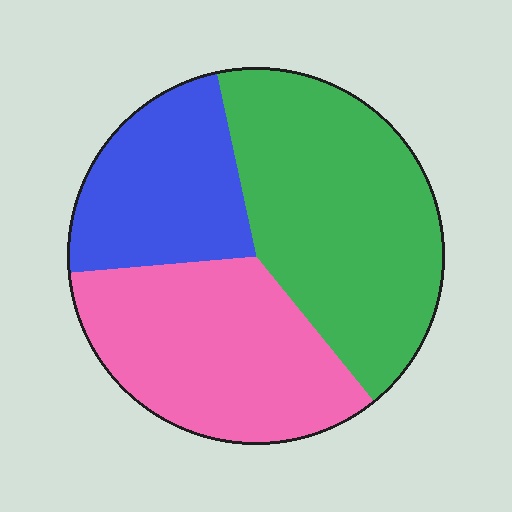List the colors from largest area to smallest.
From largest to smallest: green, pink, blue.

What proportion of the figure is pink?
Pink takes up about one third (1/3) of the figure.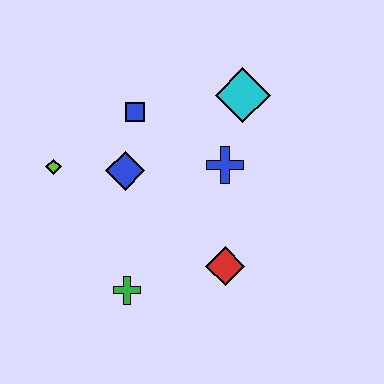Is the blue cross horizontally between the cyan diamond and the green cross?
Yes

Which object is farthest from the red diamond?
The lime diamond is farthest from the red diamond.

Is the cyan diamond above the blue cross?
Yes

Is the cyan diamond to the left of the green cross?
No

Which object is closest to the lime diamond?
The blue diamond is closest to the lime diamond.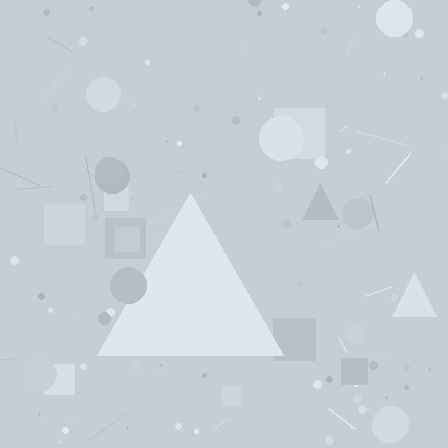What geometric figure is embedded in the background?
A triangle is embedded in the background.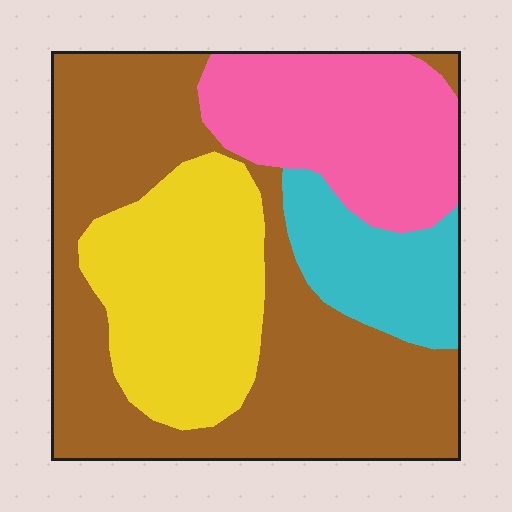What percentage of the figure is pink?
Pink takes up less than a quarter of the figure.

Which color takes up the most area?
Brown, at roughly 45%.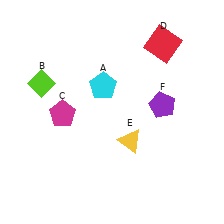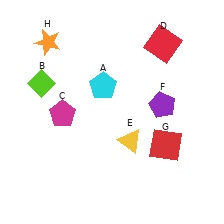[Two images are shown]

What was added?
A red square (G), an orange star (H) were added in Image 2.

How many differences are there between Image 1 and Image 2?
There are 2 differences between the two images.